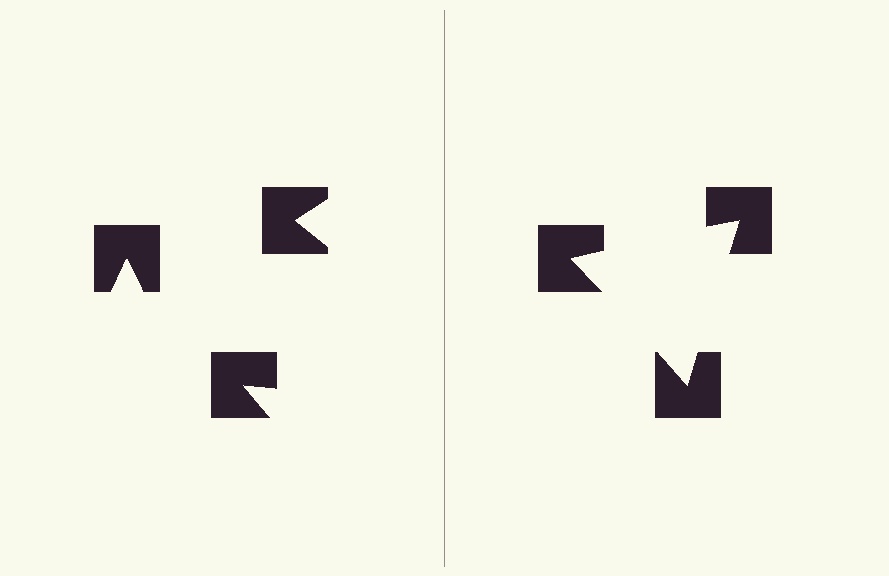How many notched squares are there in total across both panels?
6 — 3 on each side.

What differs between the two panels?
The notched squares are positioned identically on both sides; only the wedge orientations differ. On the right they align to a triangle; on the left they are misaligned.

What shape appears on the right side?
An illusory triangle.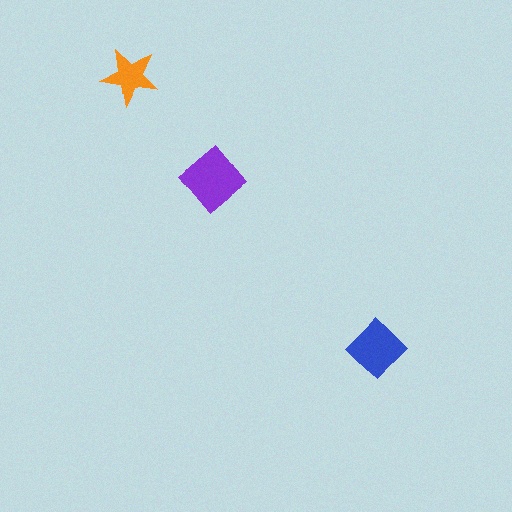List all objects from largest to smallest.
The purple diamond, the blue diamond, the orange star.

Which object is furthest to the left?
The orange star is leftmost.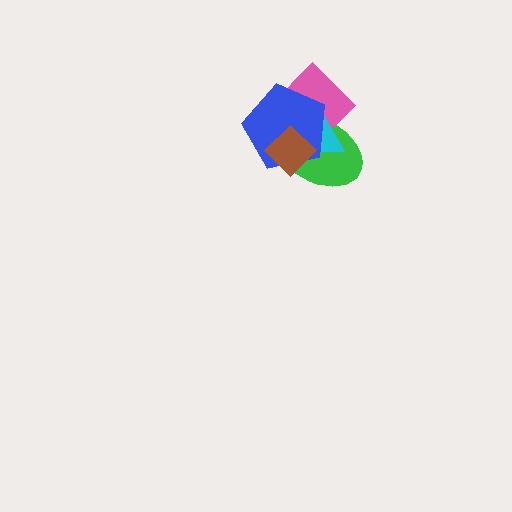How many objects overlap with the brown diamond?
4 objects overlap with the brown diamond.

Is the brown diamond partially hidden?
No, no other shape covers it.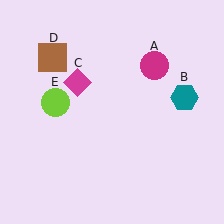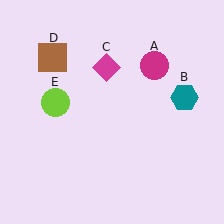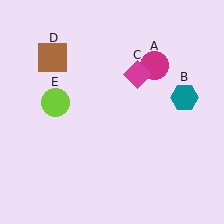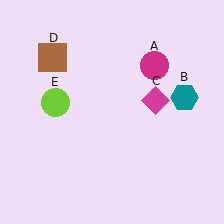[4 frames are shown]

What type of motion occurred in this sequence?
The magenta diamond (object C) rotated clockwise around the center of the scene.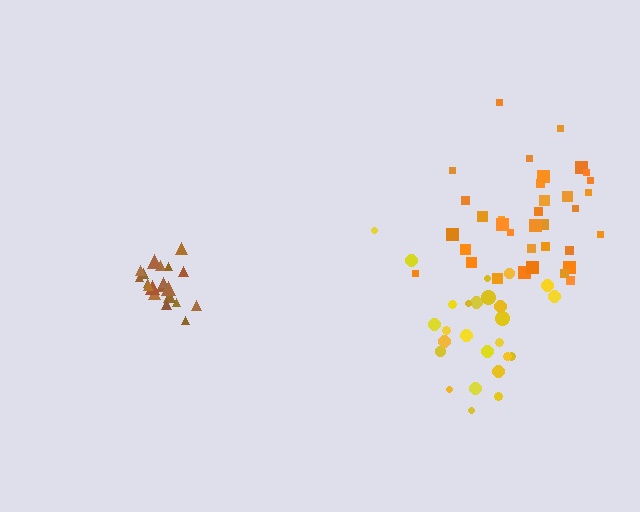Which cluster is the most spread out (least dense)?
Yellow.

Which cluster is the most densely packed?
Brown.